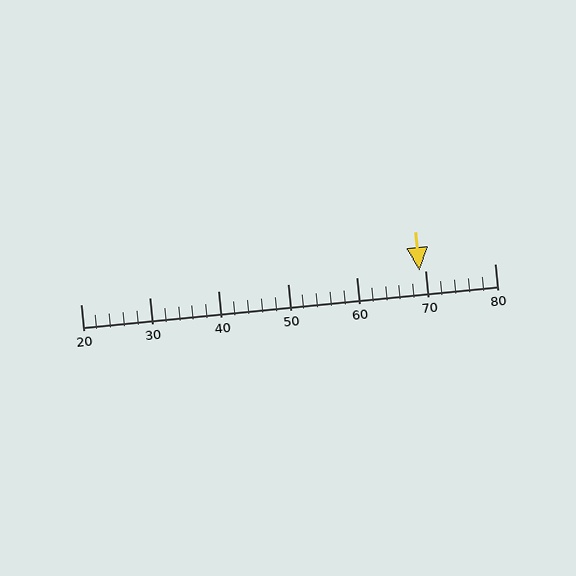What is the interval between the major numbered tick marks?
The major tick marks are spaced 10 units apart.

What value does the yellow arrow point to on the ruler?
The yellow arrow points to approximately 69.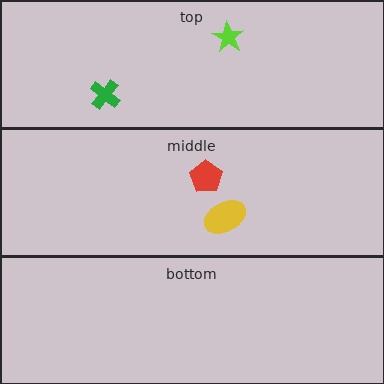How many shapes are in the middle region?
2.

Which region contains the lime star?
The top region.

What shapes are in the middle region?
The yellow ellipse, the red pentagon.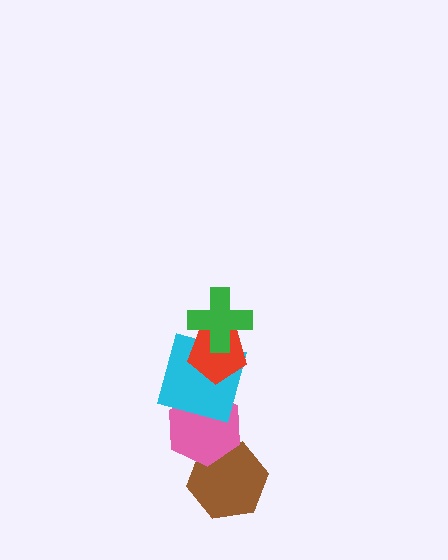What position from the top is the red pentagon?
The red pentagon is 2nd from the top.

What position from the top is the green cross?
The green cross is 1st from the top.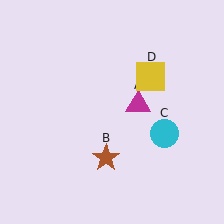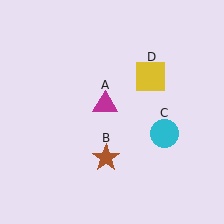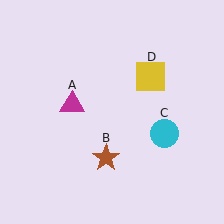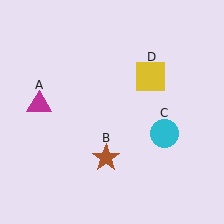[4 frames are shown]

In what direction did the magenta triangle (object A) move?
The magenta triangle (object A) moved left.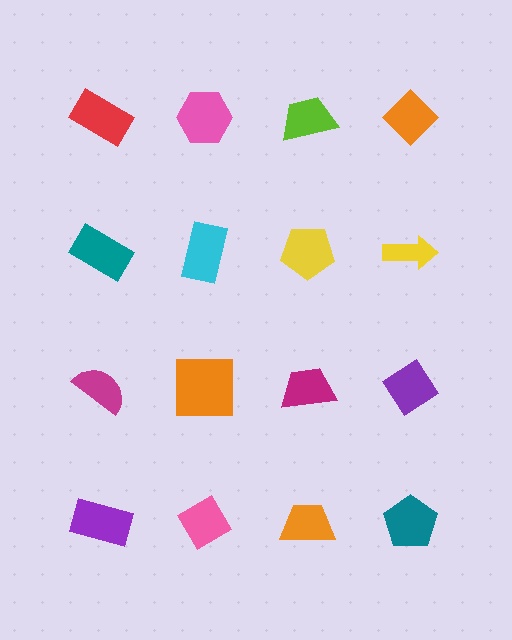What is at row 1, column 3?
A lime trapezoid.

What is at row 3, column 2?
An orange square.